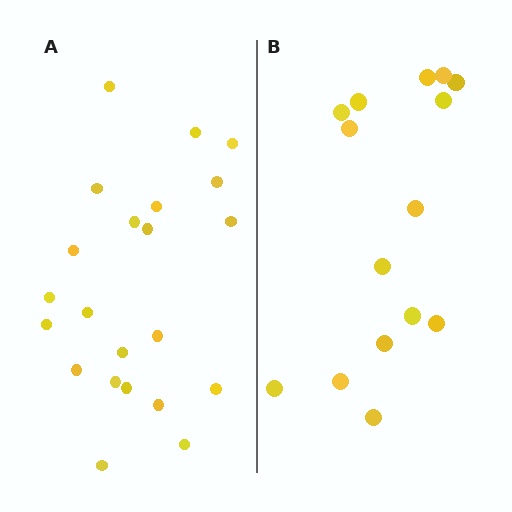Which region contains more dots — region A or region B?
Region A (the left region) has more dots.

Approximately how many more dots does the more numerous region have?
Region A has roughly 8 or so more dots than region B.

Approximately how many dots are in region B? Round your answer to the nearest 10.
About 20 dots. (The exact count is 15, which rounds to 20.)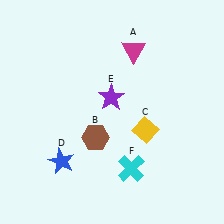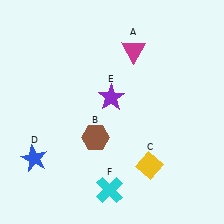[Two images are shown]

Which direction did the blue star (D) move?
The blue star (D) moved left.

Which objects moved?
The objects that moved are: the yellow diamond (C), the blue star (D), the cyan cross (F).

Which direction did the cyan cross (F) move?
The cyan cross (F) moved left.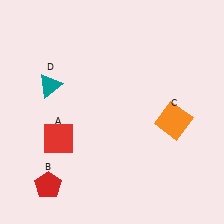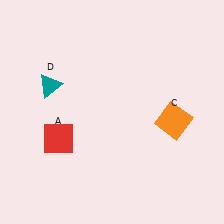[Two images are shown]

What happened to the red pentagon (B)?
The red pentagon (B) was removed in Image 2. It was in the bottom-left area of Image 1.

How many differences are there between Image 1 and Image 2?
There is 1 difference between the two images.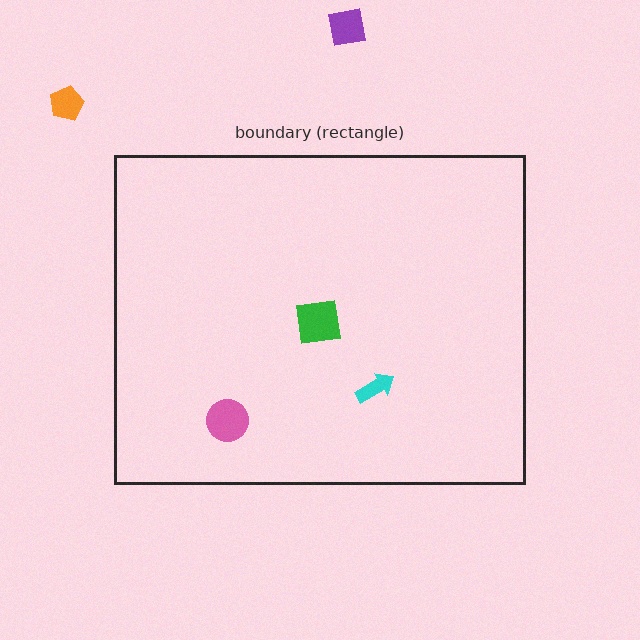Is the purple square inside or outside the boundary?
Outside.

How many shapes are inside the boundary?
3 inside, 2 outside.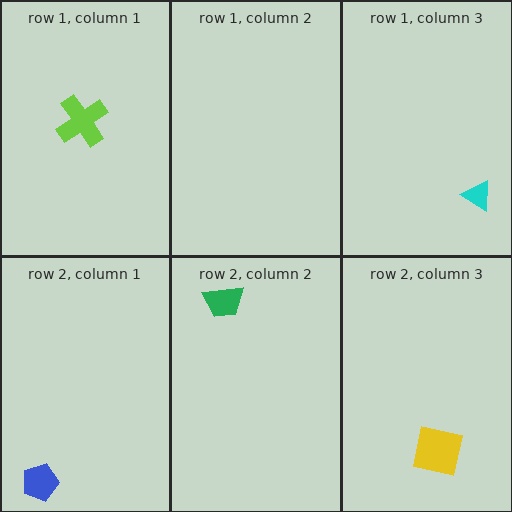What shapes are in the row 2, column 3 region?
The yellow square.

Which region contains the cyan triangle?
The row 1, column 3 region.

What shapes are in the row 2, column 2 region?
The green trapezoid.